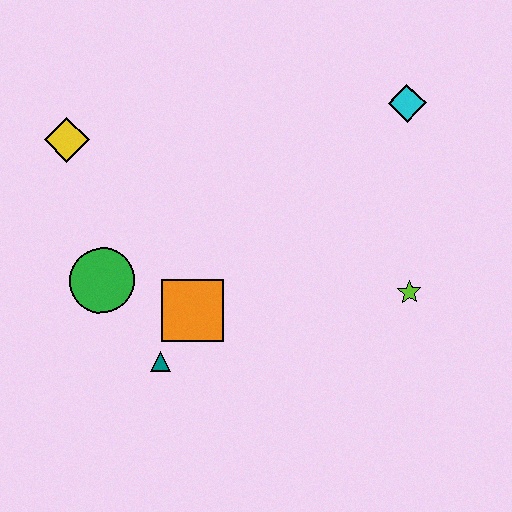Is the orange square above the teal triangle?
Yes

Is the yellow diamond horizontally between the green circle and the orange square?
No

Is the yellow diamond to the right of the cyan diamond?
No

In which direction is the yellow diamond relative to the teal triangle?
The yellow diamond is above the teal triangle.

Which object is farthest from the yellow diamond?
The lime star is farthest from the yellow diamond.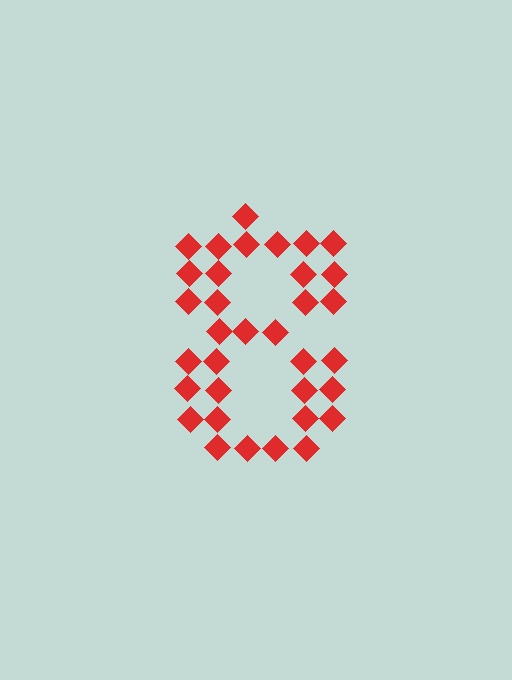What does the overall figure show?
The overall figure shows the digit 8.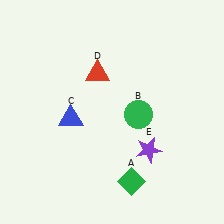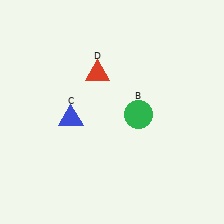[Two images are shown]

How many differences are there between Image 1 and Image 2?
There are 2 differences between the two images.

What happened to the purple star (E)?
The purple star (E) was removed in Image 2. It was in the bottom-right area of Image 1.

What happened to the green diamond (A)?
The green diamond (A) was removed in Image 2. It was in the bottom-right area of Image 1.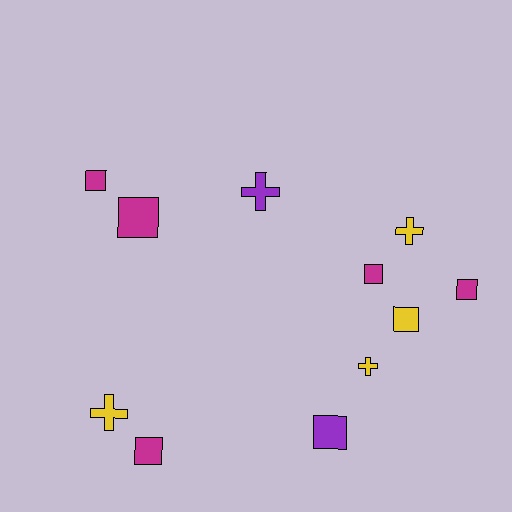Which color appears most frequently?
Magenta, with 5 objects.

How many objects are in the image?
There are 11 objects.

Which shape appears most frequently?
Square, with 7 objects.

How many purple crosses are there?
There is 1 purple cross.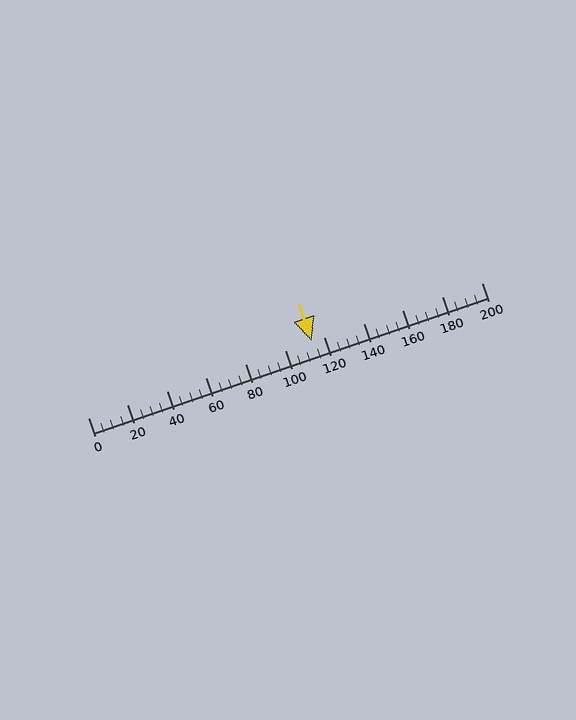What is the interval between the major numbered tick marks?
The major tick marks are spaced 20 units apart.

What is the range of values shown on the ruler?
The ruler shows values from 0 to 200.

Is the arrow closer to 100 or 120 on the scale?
The arrow is closer to 120.